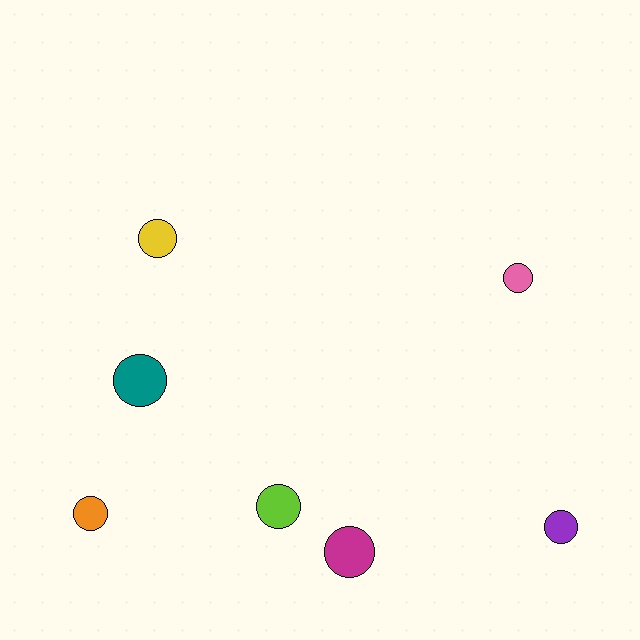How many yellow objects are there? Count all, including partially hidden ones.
There is 1 yellow object.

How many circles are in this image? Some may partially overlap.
There are 7 circles.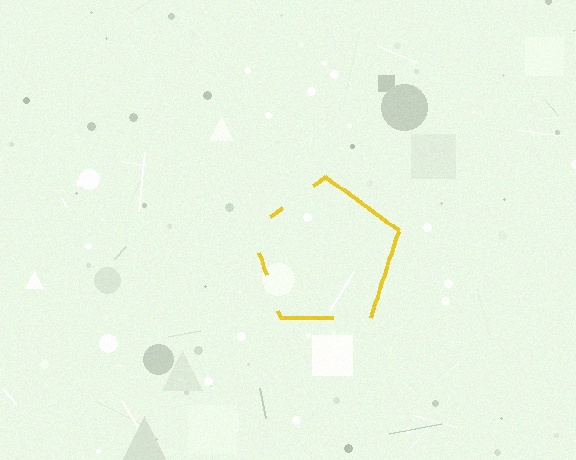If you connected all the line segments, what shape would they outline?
They would outline a pentagon.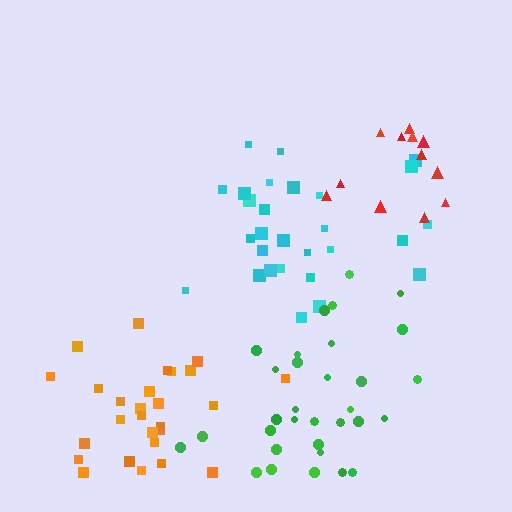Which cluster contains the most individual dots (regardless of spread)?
Green (32).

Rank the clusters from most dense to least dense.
orange, green, red, cyan.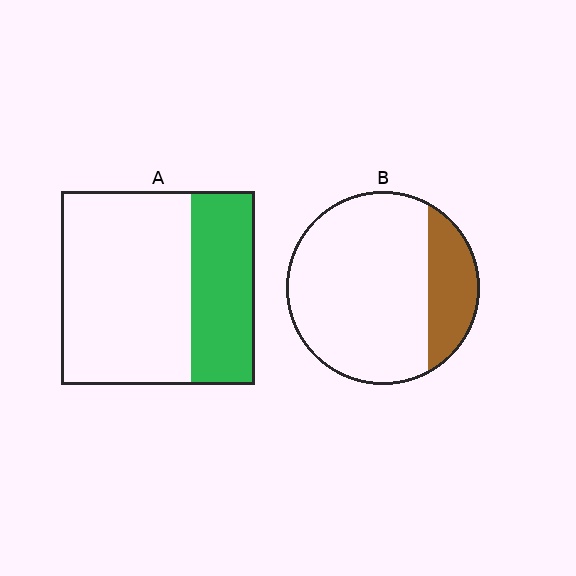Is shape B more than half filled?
No.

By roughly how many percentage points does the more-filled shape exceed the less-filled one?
By roughly 10 percentage points (A over B).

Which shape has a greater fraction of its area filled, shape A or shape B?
Shape A.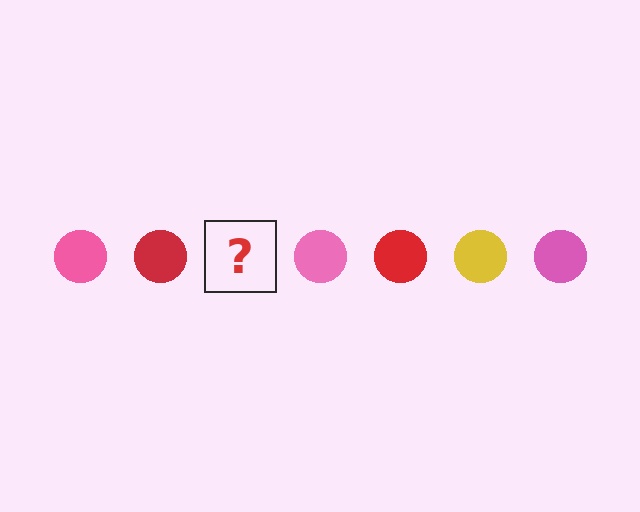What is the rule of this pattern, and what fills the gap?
The rule is that the pattern cycles through pink, red, yellow circles. The gap should be filled with a yellow circle.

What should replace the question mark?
The question mark should be replaced with a yellow circle.